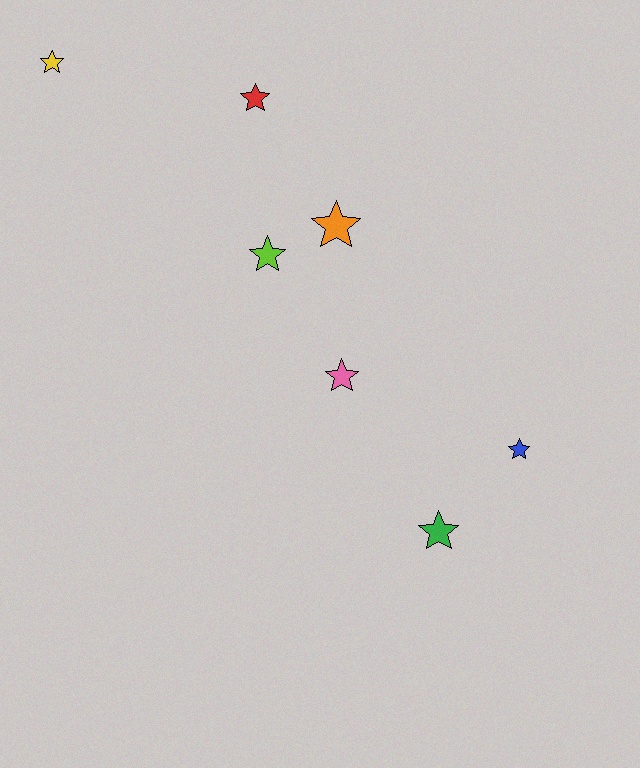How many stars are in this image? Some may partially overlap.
There are 7 stars.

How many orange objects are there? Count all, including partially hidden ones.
There is 1 orange object.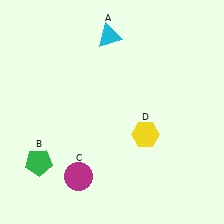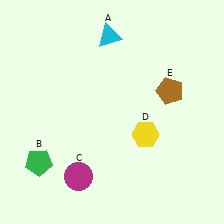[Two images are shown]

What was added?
A brown pentagon (E) was added in Image 2.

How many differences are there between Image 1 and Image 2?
There is 1 difference between the two images.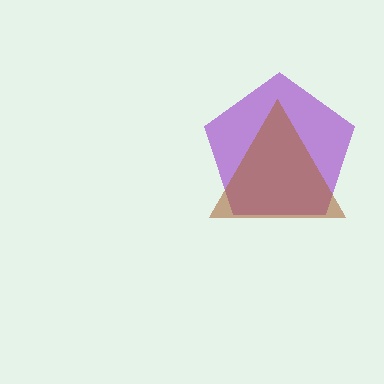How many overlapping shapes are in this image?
There are 2 overlapping shapes in the image.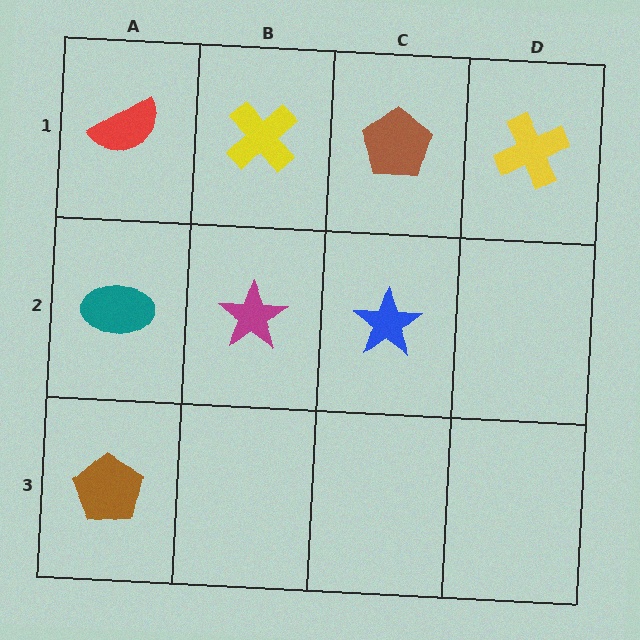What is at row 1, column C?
A brown pentagon.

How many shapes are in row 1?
4 shapes.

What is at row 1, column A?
A red semicircle.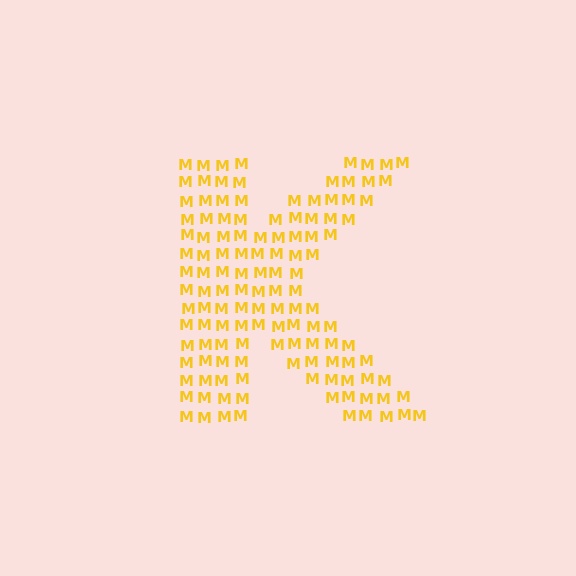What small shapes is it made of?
It is made of small letter M's.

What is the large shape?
The large shape is the letter K.